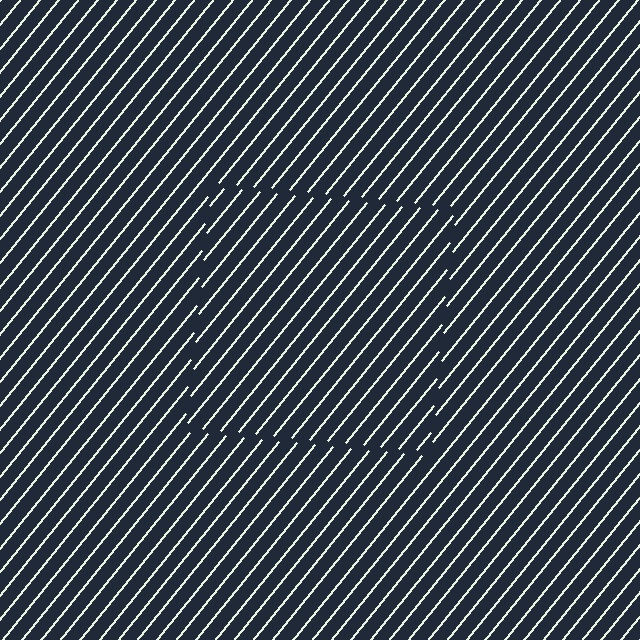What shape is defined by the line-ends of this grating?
An illusory square. The interior of the shape contains the same grating, shifted by half a period — the contour is defined by the phase discontinuity where line-ends from the inner and outer gratings abut.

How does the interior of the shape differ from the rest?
The interior of the shape contains the same grating, shifted by half a period — the contour is defined by the phase discontinuity where line-ends from the inner and outer gratings abut.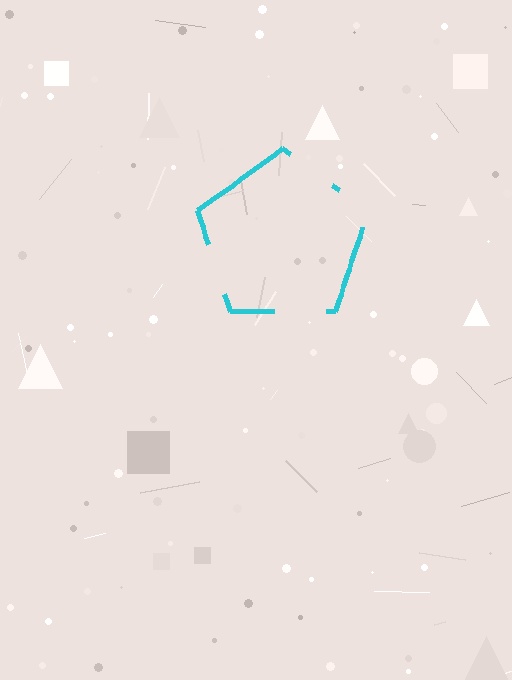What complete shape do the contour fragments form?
The contour fragments form a pentagon.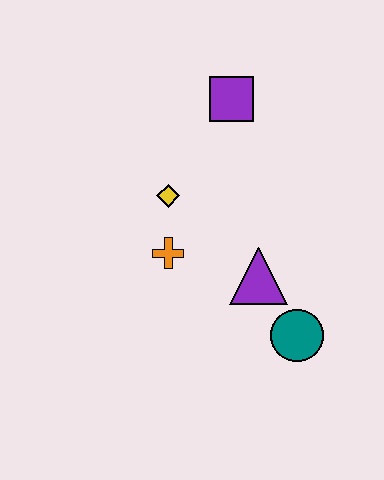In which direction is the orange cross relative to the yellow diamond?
The orange cross is below the yellow diamond.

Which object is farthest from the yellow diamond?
The teal circle is farthest from the yellow diamond.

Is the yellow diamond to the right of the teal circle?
No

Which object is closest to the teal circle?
The purple triangle is closest to the teal circle.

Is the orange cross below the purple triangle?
No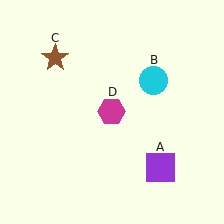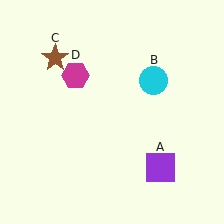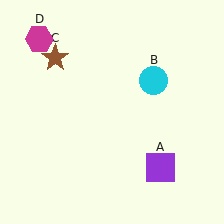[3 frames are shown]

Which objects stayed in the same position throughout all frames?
Purple square (object A) and cyan circle (object B) and brown star (object C) remained stationary.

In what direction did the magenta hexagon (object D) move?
The magenta hexagon (object D) moved up and to the left.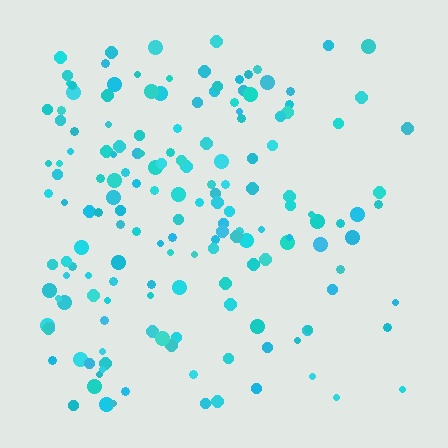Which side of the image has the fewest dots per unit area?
The right.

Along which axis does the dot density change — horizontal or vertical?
Horizontal.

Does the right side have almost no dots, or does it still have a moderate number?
Still a moderate number, just noticeably fewer than the left.